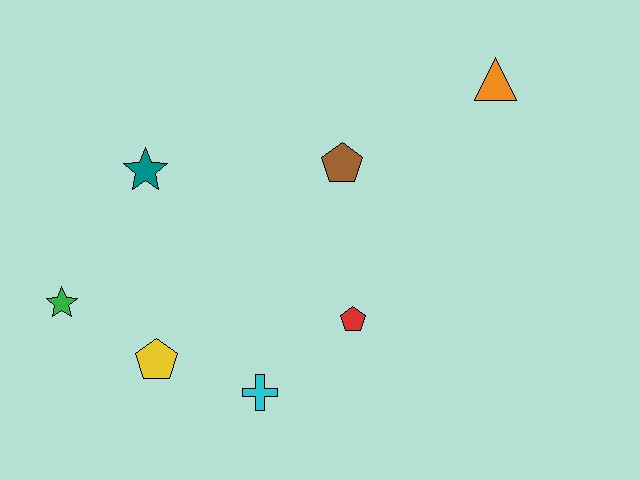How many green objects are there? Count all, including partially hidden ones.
There is 1 green object.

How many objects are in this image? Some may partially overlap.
There are 7 objects.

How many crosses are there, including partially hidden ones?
There is 1 cross.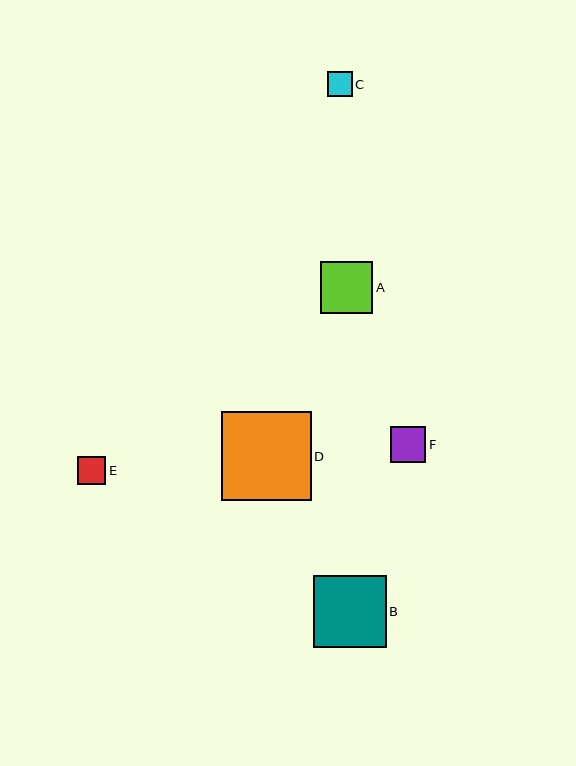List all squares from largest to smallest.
From largest to smallest: D, B, A, F, E, C.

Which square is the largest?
Square D is the largest with a size of approximately 90 pixels.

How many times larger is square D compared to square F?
Square D is approximately 2.5 times the size of square F.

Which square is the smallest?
Square C is the smallest with a size of approximately 25 pixels.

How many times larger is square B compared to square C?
Square B is approximately 2.9 times the size of square C.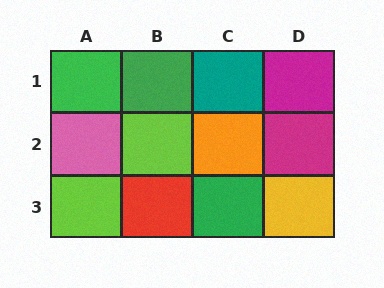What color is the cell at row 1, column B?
Green.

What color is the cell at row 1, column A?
Green.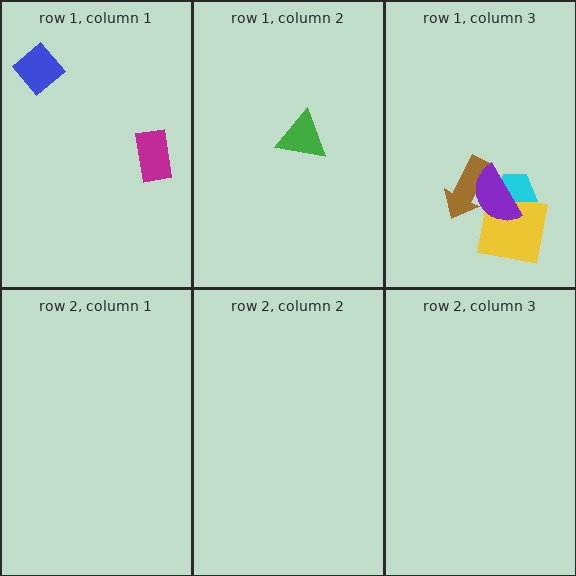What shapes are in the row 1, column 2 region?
The green triangle.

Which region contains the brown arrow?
The row 1, column 3 region.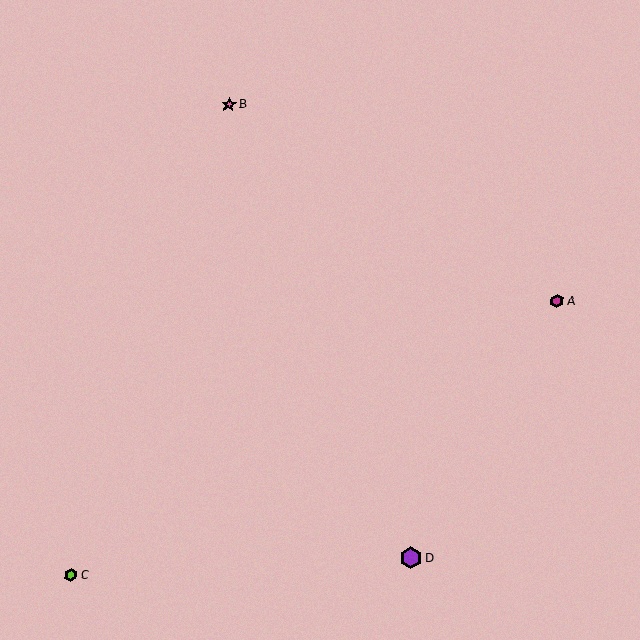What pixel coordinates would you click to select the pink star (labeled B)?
Click at (229, 104) to select the pink star B.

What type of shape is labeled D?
Shape D is a purple hexagon.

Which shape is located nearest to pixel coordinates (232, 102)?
The pink star (labeled B) at (229, 104) is nearest to that location.